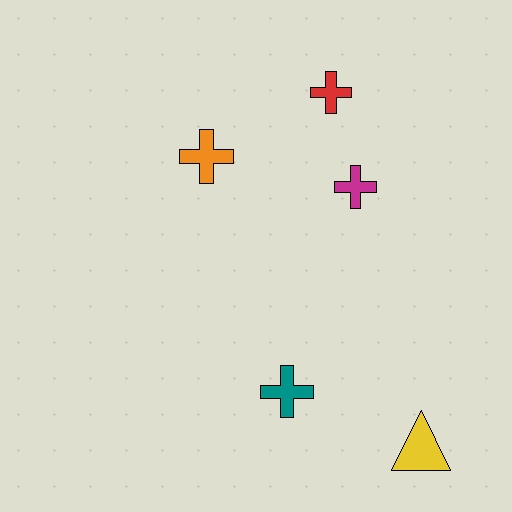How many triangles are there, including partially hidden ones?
There is 1 triangle.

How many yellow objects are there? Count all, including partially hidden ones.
There is 1 yellow object.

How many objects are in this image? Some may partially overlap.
There are 5 objects.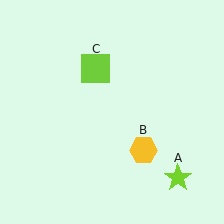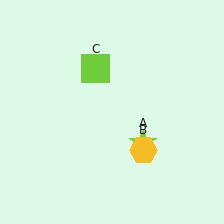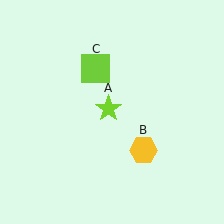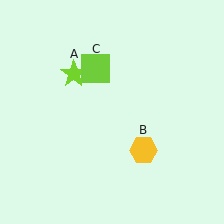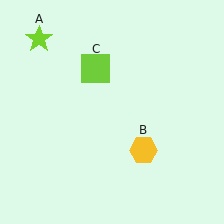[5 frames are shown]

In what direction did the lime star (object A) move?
The lime star (object A) moved up and to the left.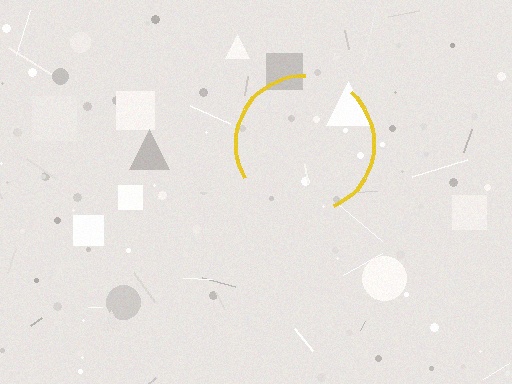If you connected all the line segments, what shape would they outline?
They would outline a circle.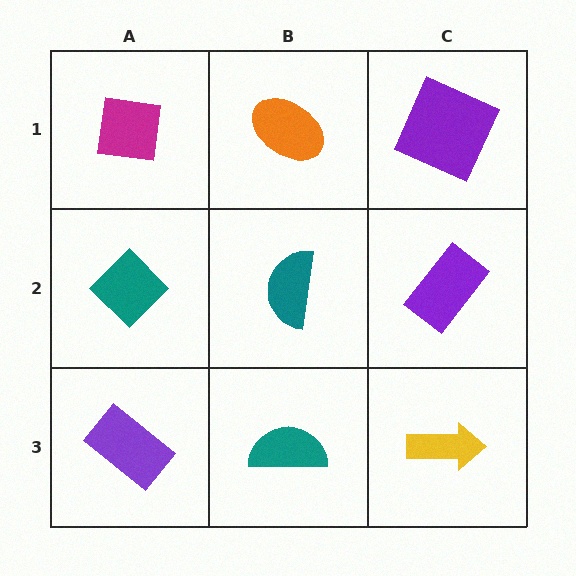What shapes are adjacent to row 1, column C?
A purple rectangle (row 2, column C), an orange ellipse (row 1, column B).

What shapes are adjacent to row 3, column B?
A teal semicircle (row 2, column B), a purple rectangle (row 3, column A), a yellow arrow (row 3, column C).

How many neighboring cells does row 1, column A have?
2.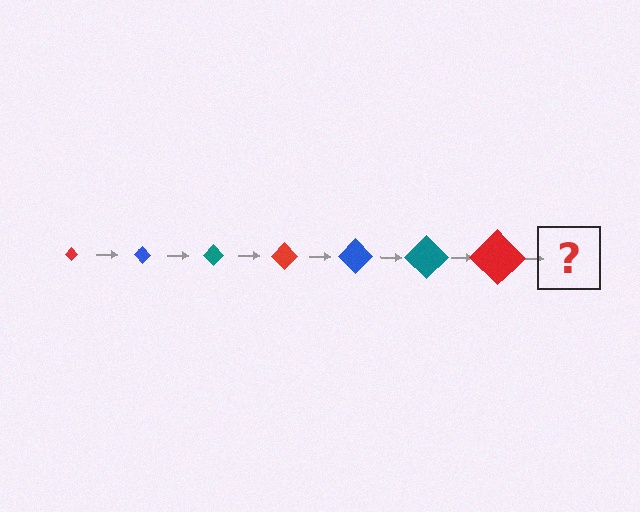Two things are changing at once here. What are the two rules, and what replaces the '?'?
The two rules are that the diamond grows larger each step and the color cycles through red, blue, and teal. The '?' should be a blue diamond, larger than the previous one.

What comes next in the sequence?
The next element should be a blue diamond, larger than the previous one.